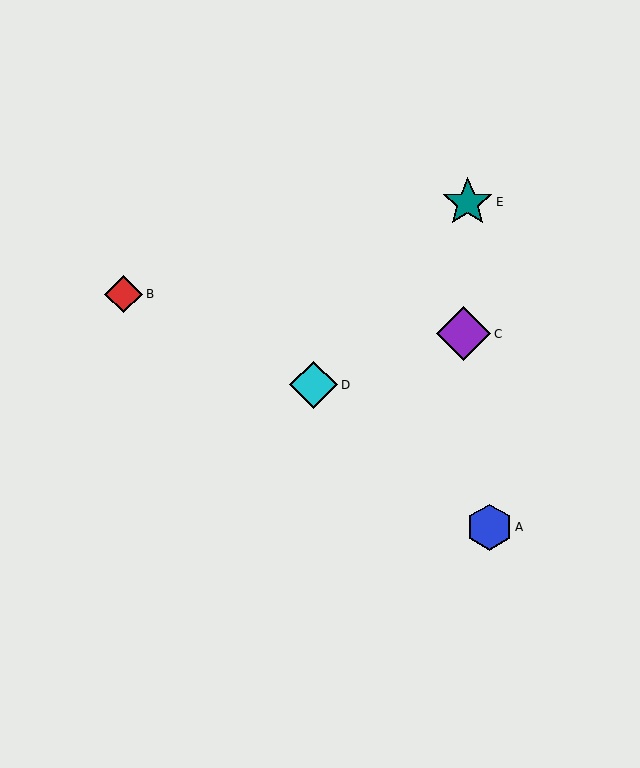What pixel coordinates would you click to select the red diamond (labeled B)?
Click at (124, 294) to select the red diamond B.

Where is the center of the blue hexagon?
The center of the blue hexagon is at (489, 527).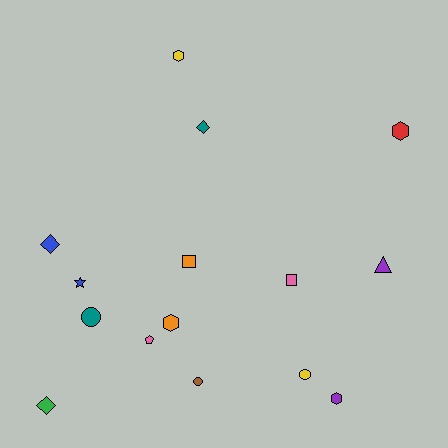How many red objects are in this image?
There is 1 red object.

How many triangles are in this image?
There is 1 triangle.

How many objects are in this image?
There are 15 objects.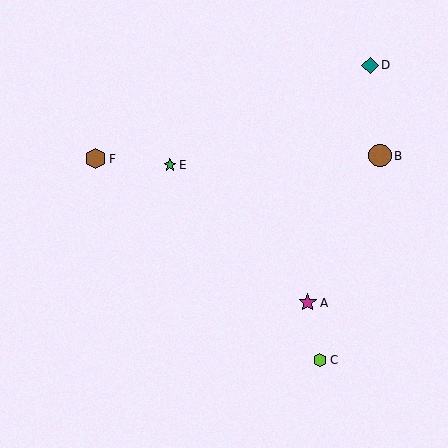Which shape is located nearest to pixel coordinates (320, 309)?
The magenta star (labeled A) at (308, 303) is nearest to that location.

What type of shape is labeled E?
Shape E is a green star.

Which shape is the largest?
The brown circle (labeled B) is the largest.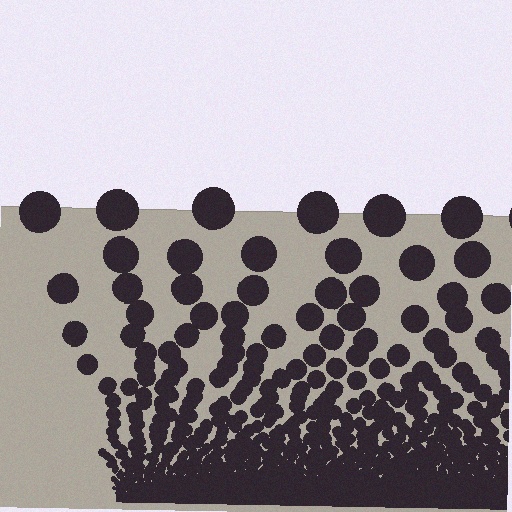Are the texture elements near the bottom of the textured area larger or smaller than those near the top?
Smaller. The gradient is inverted — elements near the bottom are smaller and denser.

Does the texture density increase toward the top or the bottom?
Density increases toward the bottom.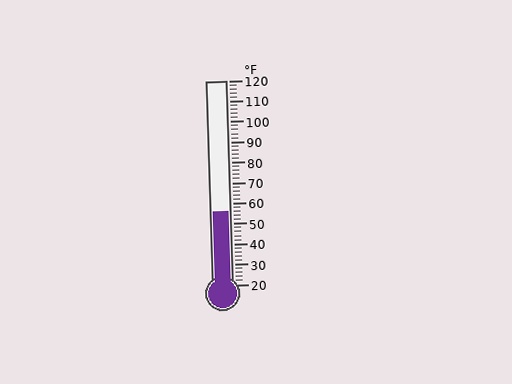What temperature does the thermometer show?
The thermometer shows approximately 56°F.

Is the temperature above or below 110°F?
The temperature is below 110°F.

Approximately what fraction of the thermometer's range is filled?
The thermometer is filled to approximately 35% of its range.